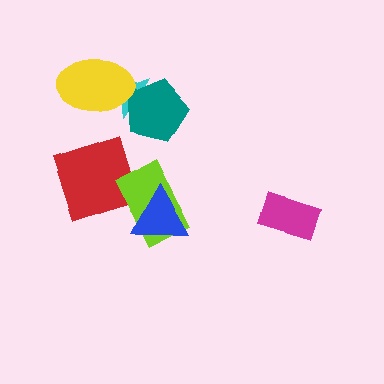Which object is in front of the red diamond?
The lime rectangle is in front of the red diamond.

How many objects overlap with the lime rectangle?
2 objects overlap with the lime rectangle.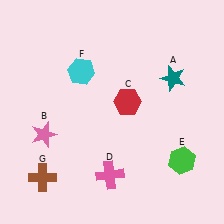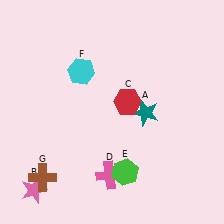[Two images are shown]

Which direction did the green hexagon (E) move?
The green hexagon (E) moved left.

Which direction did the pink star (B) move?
The pink star (B) moved down.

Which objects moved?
The objects that moved are: the teal star (A), the pink star (B), the green hexagon (E).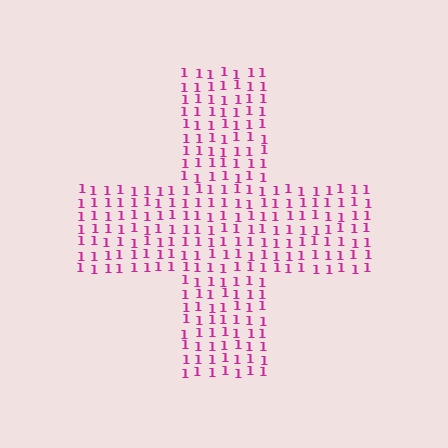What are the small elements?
The small elements are digit 1's.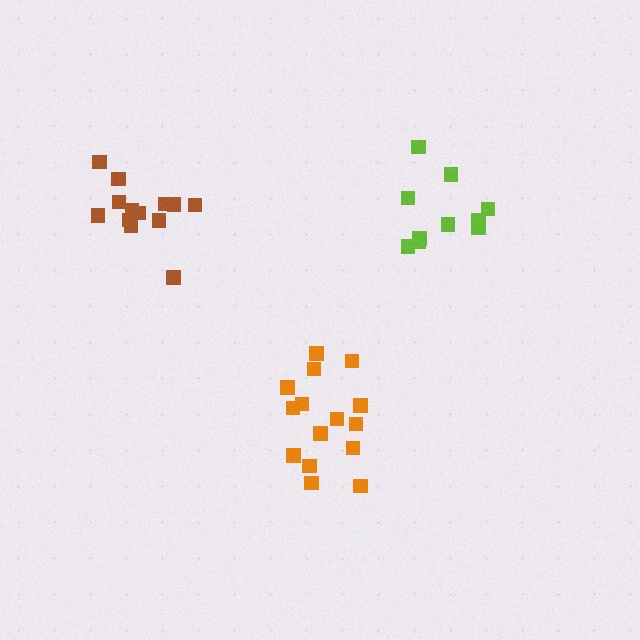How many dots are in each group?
Group 1: 13 dots, Group 2: 15 dots, Group 3: 10 dots (38 total).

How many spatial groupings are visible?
There are 3 spatial groupings.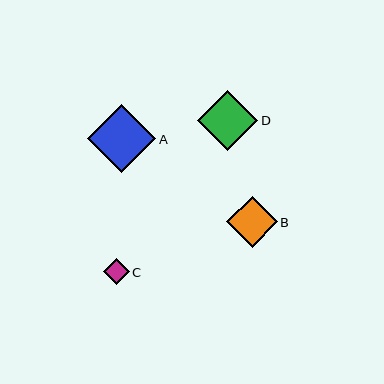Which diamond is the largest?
Diamond A is the largest with a size of approximately 69 pixels.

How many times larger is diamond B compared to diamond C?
Diamond B is approximately 1.9 times the size of diamond C.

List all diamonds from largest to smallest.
From largest to smallest: A, D, B, C.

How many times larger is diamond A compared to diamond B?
Diamond A is approximately 1.4 times the size of diamond B.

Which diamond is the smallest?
Diamond C is the smallest with a size of approximately 26 pixels.